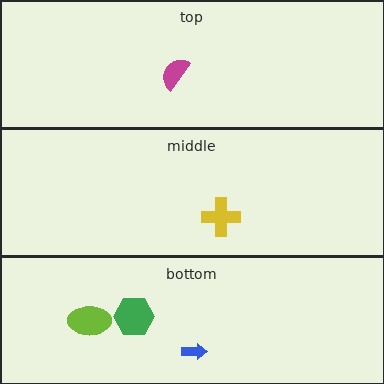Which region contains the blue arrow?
The bottom region.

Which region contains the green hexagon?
The bottom region.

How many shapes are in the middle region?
1.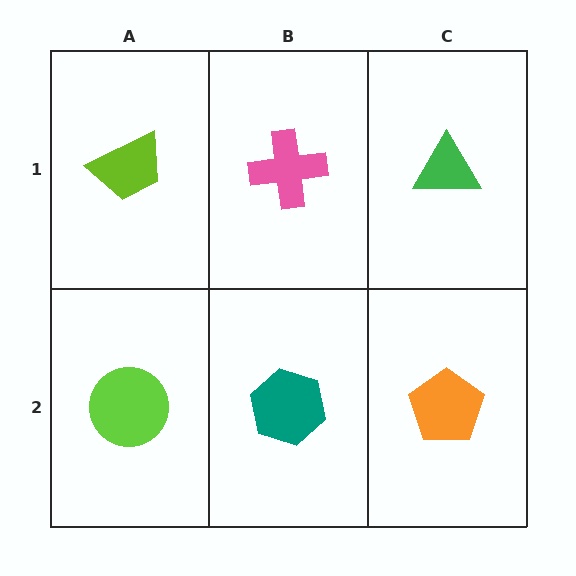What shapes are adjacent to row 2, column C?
A green triangle (row 1, column C), a teal hexagon (row 2, column B).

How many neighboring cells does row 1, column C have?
2.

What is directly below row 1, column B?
A teal hexagon.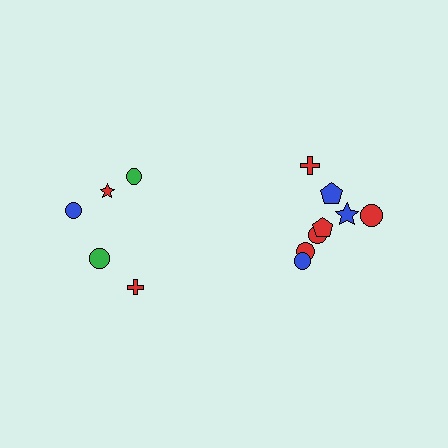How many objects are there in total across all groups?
There are 13 objects.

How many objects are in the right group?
There are 8 objects.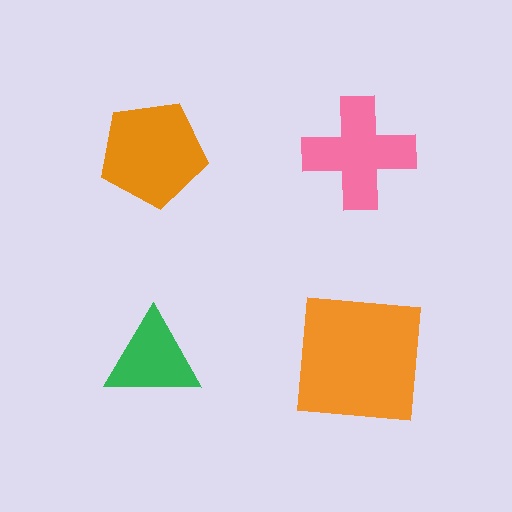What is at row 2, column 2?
An orange square.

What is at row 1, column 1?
An orange pentagon.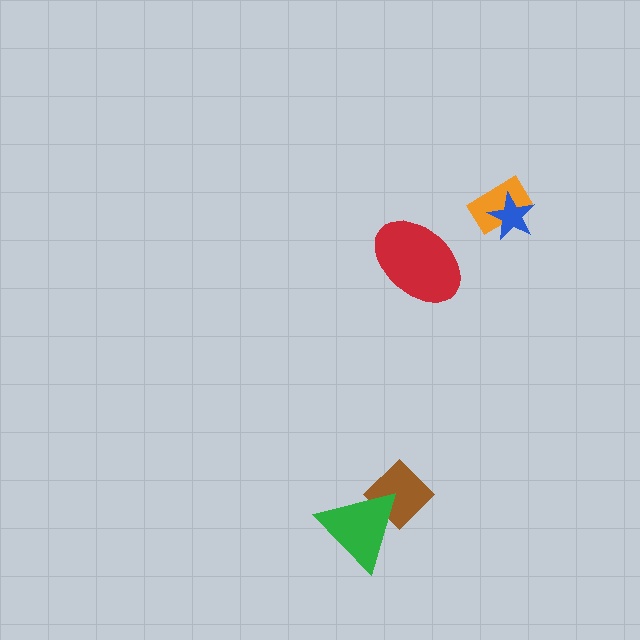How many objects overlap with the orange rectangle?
1 object overlaps with the orange rectangle.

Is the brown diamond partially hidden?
Yes, it is partially covered by another shape.